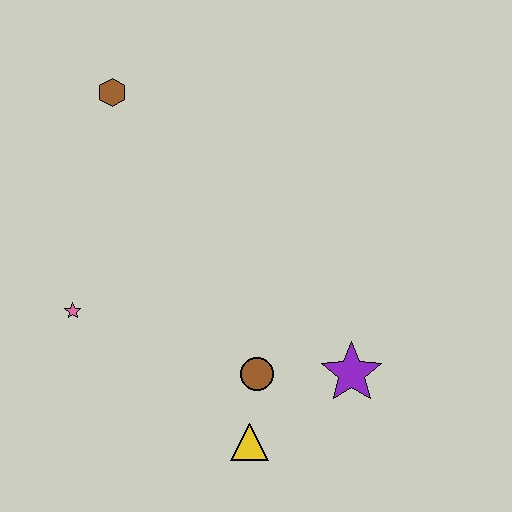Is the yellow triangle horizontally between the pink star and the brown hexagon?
No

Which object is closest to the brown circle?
The yellow triangle is closest to the brown circle.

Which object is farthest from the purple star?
The brown hexagon is farthest from the purple star.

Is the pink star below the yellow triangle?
No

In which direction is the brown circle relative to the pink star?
The brown circle is to the right of the pink star.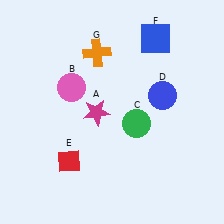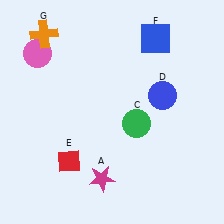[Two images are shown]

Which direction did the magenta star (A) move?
The magenta star (A) moved down.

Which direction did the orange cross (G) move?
The orange cross (G) moved left.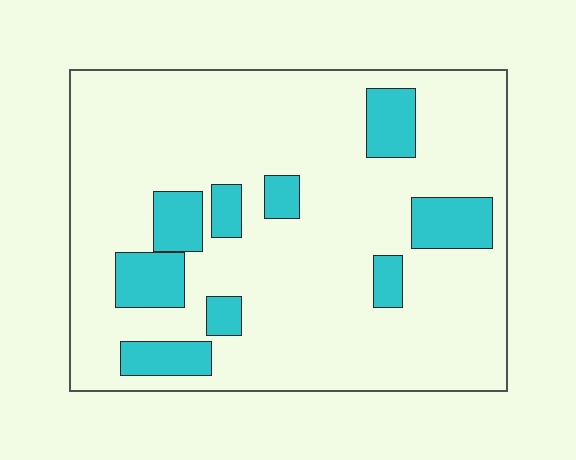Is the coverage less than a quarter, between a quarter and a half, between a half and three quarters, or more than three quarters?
Less than a quarter.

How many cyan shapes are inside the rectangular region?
9.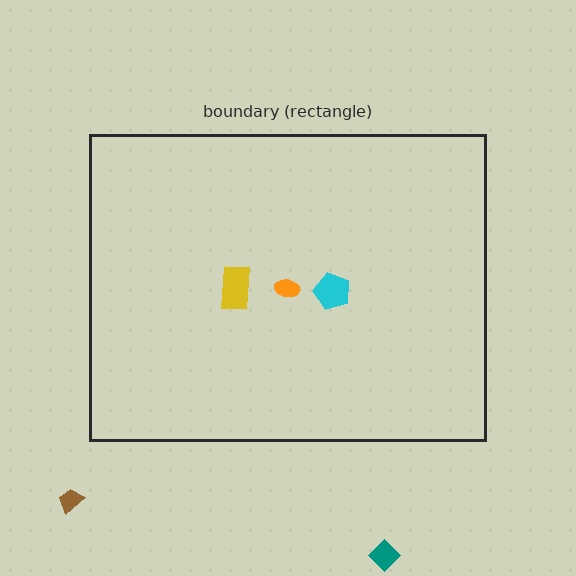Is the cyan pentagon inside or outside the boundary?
Inside.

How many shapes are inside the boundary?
3 inside, 2 outside.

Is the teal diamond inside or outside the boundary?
Outside.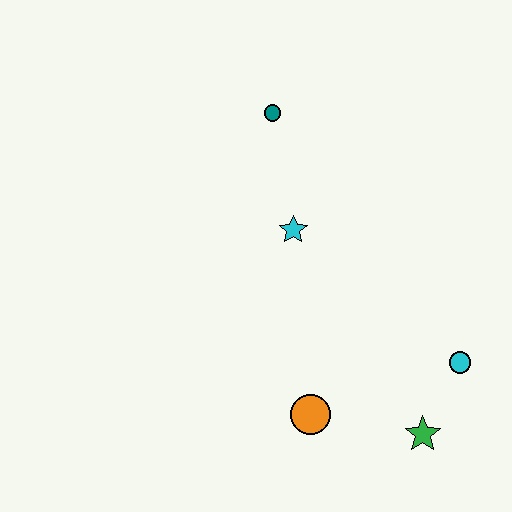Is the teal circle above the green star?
Yes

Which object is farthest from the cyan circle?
The teal circle is farthest from the cyan circle.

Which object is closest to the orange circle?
The green star is closest to the orange circle.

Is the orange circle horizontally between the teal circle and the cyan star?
No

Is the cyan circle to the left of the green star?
No